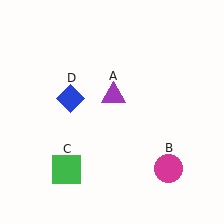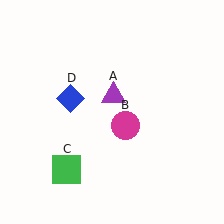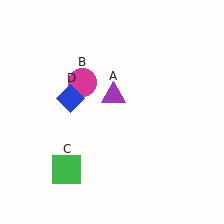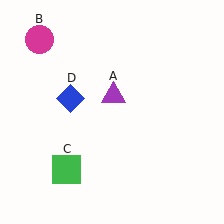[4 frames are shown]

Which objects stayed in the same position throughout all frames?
Purple triangle (object A) and green square (object C) and blue diamond (object D) remained stationary.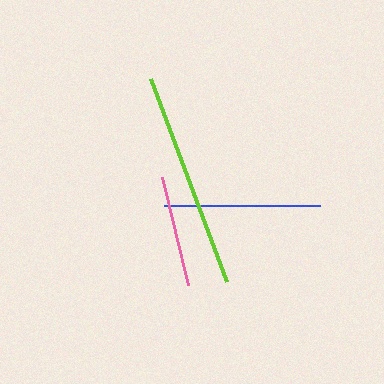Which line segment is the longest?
The lime line is the longest at approximately 217 pixels.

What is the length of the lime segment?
The lime segment is approximately 217 pixels long.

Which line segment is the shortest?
The pink line is the shortest at approximately 111 pixels.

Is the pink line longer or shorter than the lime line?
The lime line is longer than the pink line.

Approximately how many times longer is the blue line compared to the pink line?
The blue line is approximately 1.4 times the length of the pink line.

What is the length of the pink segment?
The pink segment is approximately 111 pixels long.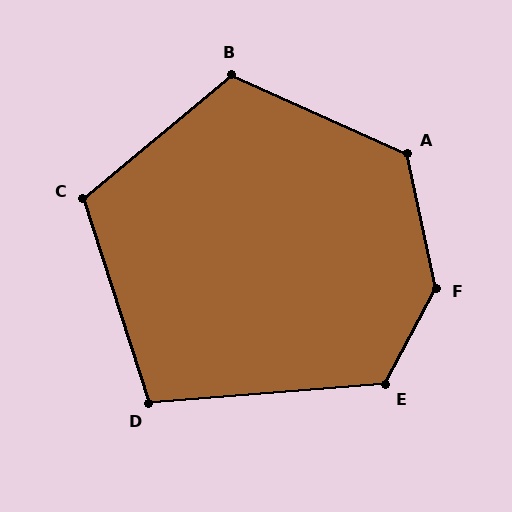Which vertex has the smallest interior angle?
D, at approximately 103 degrees.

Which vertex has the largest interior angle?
F, at approximately 141 degrees.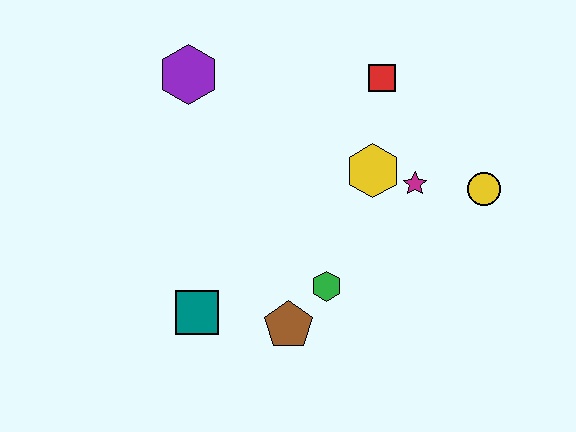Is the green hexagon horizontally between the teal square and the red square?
Yes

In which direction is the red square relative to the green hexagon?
The red square is above the green hexagon.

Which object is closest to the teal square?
The brown pentagon is closest to the teal square.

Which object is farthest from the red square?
The teal square is farthest from the red square.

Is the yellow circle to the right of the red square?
Yes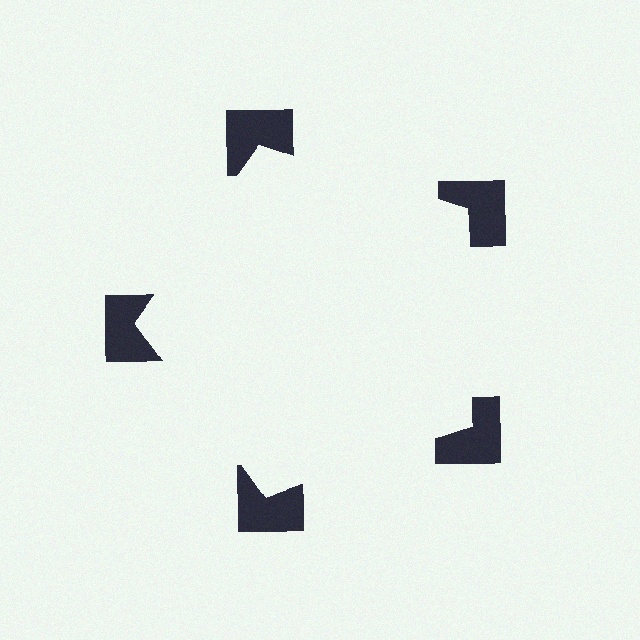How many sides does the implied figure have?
5 sides.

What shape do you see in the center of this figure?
An illusory pentagon — its edges are inferred from the aligned wedge cuts in the notched squares, not physically drawn.